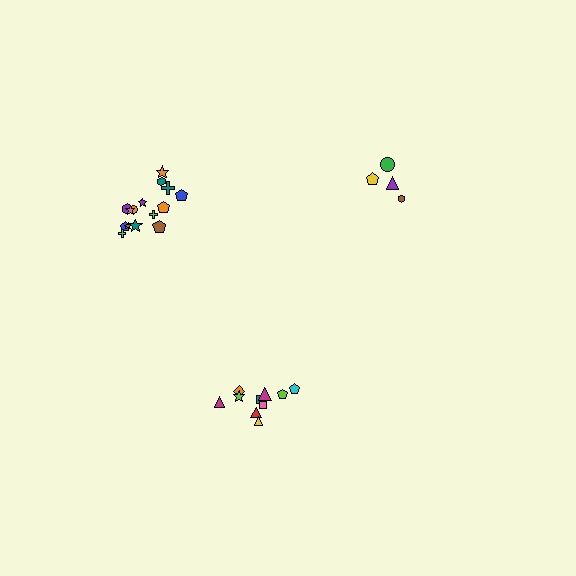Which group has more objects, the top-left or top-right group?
The top-left group.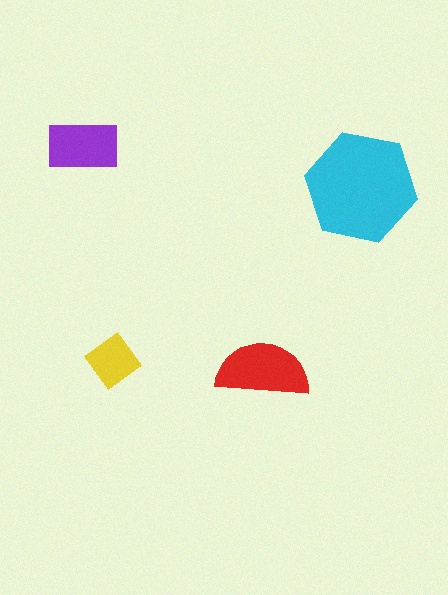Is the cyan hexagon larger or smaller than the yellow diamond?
Larger.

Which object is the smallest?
The yellow diamond.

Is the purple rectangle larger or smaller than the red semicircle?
Smaller.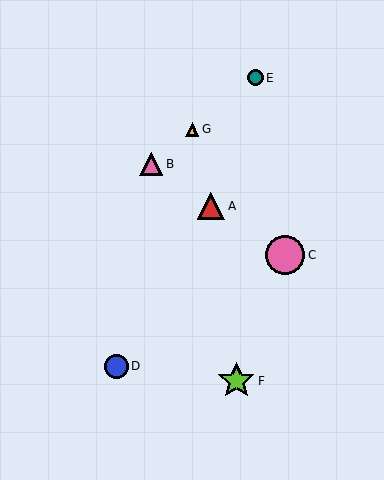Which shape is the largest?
The pink circle (labeled C) is the largest.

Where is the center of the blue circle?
The center of the blue circle is at (116, 366).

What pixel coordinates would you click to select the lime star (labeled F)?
Click at (236, 381) to select the lime star F.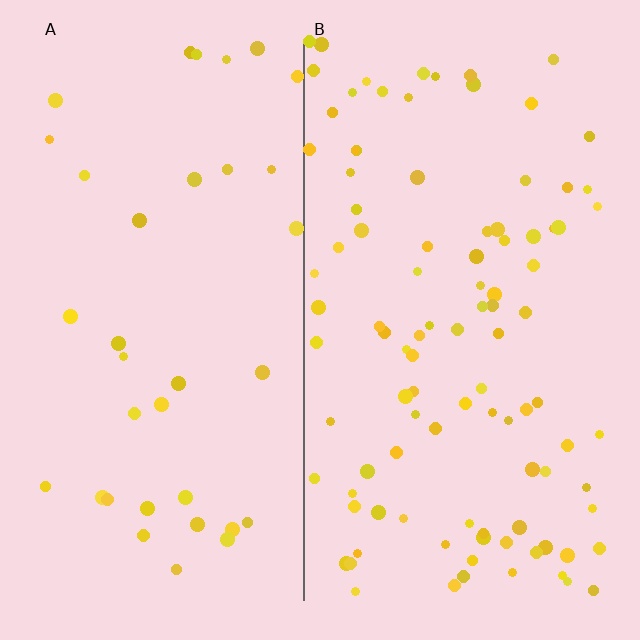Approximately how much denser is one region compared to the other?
Approximately 2.8× — region B over region A.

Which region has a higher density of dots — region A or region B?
B (the right).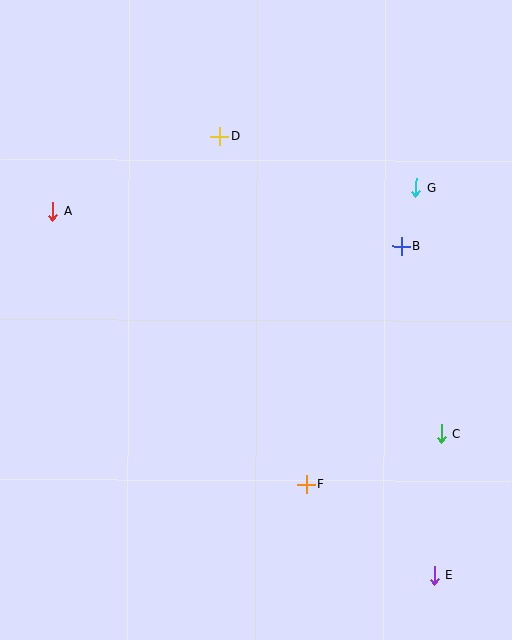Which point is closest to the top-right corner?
Point G is closest to the top-right corner.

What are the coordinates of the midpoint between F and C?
The midpoint between F and C is at (374, 459).